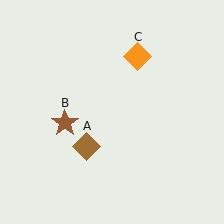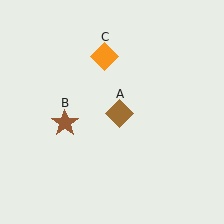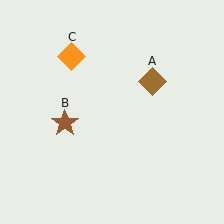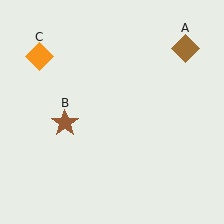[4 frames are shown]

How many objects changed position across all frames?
2 objects changed position: brown diamond (object A), orange diamond (object C).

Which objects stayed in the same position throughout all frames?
Brown star (object B) remained stationary.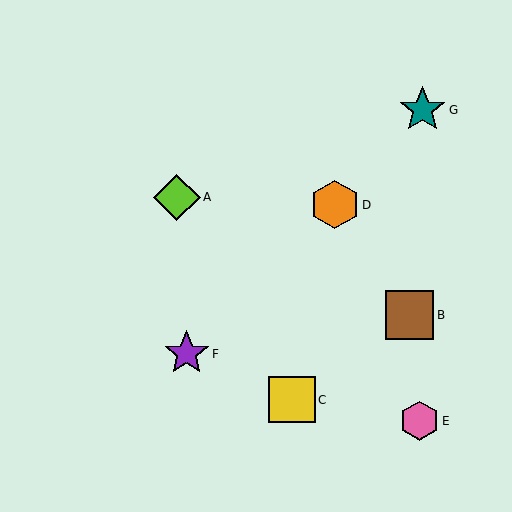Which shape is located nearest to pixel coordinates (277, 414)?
The yellow square (labeled C) at (292, 400) is nearest to that location.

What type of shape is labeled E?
Shape E is a pink hexagon.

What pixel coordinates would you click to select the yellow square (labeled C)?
Click at (292, 400) to select the yellow square C.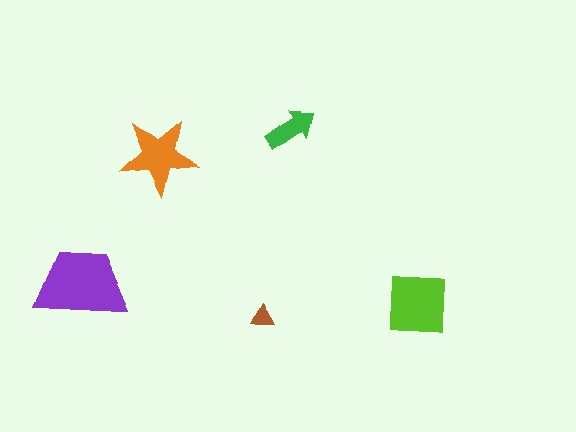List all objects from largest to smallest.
The purple trapezoid, the lime square, the orange star, the green arrow, the brown triangle.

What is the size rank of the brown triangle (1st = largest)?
5th.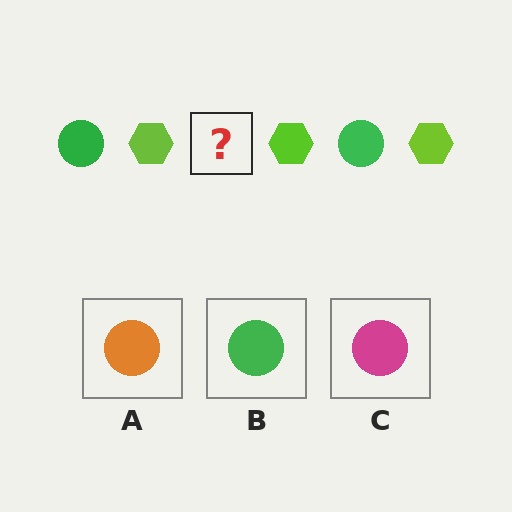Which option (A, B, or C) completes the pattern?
B.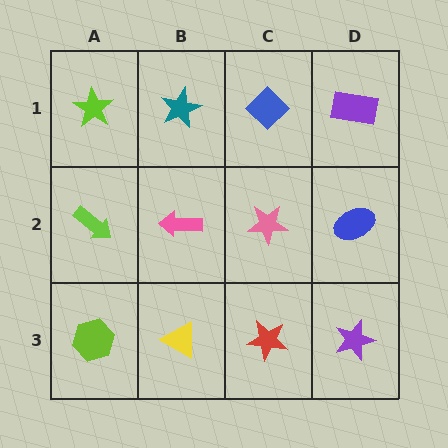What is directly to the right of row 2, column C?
A blue ellipse.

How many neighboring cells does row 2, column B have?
4.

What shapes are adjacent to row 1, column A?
A lime arrow (row 2, column A), a teal star (row 1, column B).